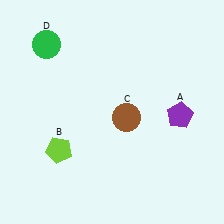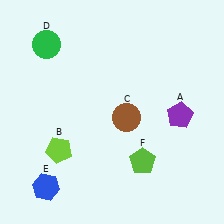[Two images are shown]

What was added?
A blue hexagon (E), a lime pentagon (F) were added in Image 2.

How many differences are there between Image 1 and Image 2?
There are 2 differences between the two images.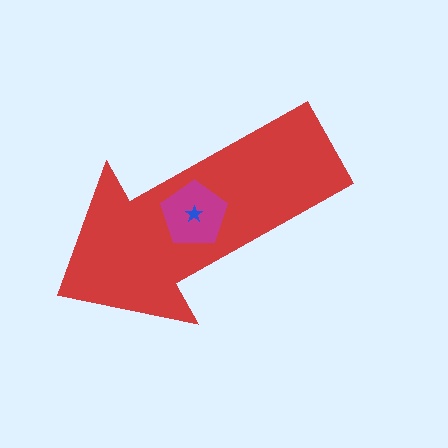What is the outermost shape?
The red arrow.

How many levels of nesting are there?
3.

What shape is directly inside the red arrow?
The magenta pentagon.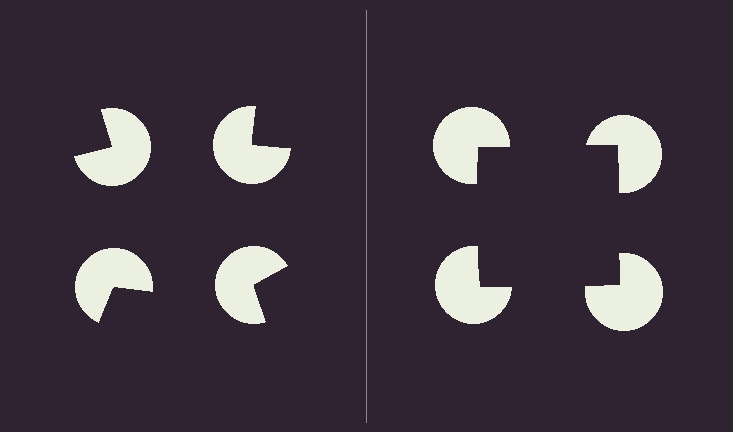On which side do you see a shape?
An illusory square appears on the right side. On the left side the wedge cuts are rotated, so no coherent shape forms.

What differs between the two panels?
The pac-man discs are positioned identically on both sides; only the wedge orientations differ. On the right they align to a square; on the left they are misaligned.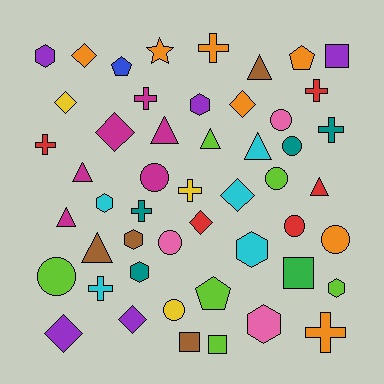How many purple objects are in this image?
There are 5 purple objects.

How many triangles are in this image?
There are 8 triangles.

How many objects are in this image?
There are 50 objects.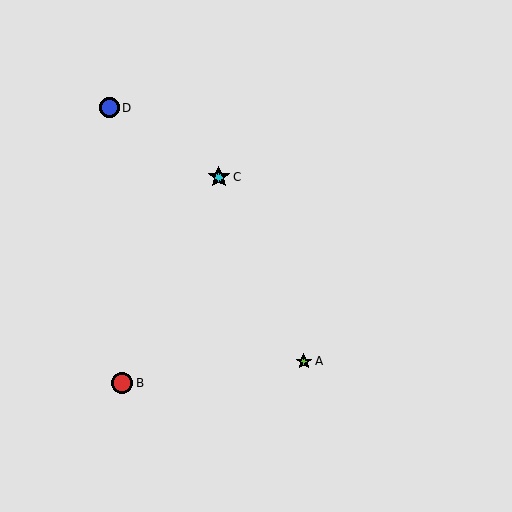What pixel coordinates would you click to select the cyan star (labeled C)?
Click at (219, 177) to select the cyan star C.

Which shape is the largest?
The cyan star (labeled C) is the largest.